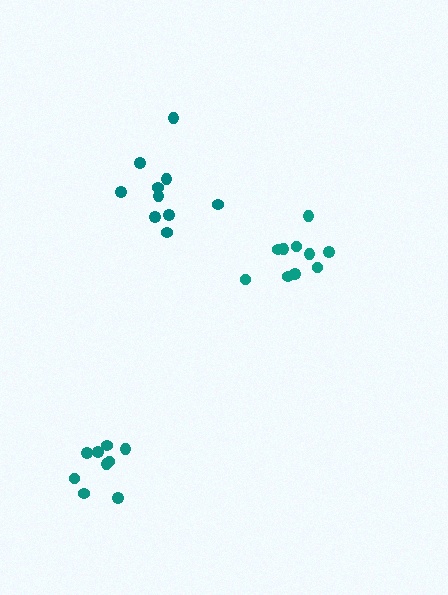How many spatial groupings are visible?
There are 3 spatial groupings.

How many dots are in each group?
Group 1: 9 dots, Group 2: 10 dots, Group 3: 10 dots (29 total).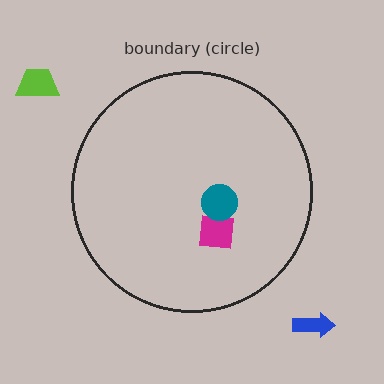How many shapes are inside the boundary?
2 inside, 2 outside.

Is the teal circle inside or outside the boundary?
Inside.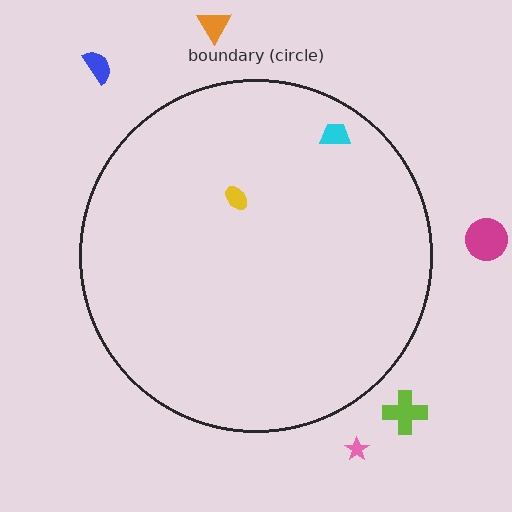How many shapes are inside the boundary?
2 inside, 5 outside.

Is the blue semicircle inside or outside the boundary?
Outside.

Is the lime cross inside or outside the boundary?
Outside.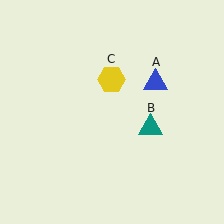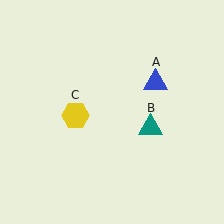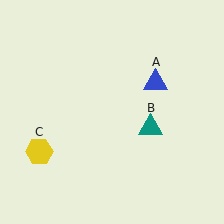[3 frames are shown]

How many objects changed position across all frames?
1 object changed position: yellow hexagon (object C).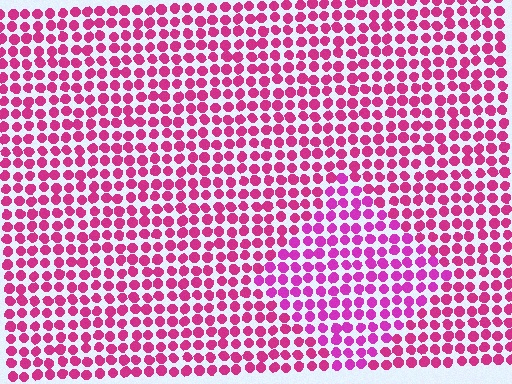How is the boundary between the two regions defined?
The boundary is defined purely by a slight shift in hue (about 20 degrees). Spacing, size, and orientation are identical on both sides.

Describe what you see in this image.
The image is filled with small magenta elements in a uniform arrangement. A diamond-shaped region is visible where the elements are tinted to a slightly different hue, forming a subtle color boundary.